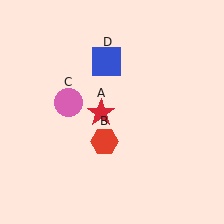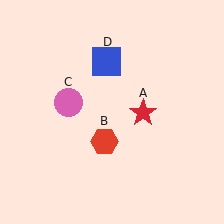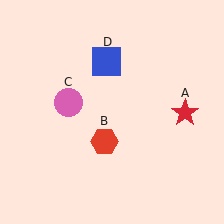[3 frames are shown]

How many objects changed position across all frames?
1 object changed position: red star (object A).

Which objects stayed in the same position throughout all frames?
Red hexagon (object B) and pink circle (object C) and blue square (object D) remained stationary.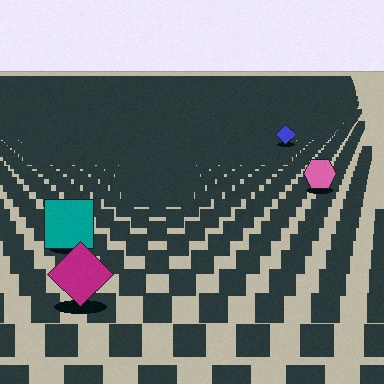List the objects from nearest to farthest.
From nearest to farthest: the magenta diamond, the teal square, the pink hexagon, the blue diamond.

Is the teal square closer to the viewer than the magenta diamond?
No. The magenta diamond is closer — you can tell from the texture gradient: the ground texture is coarser near it.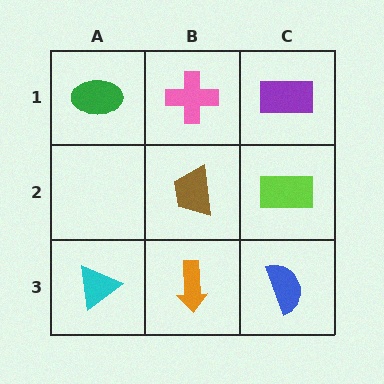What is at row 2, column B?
A brown trapezoid.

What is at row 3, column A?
A cyan triangle.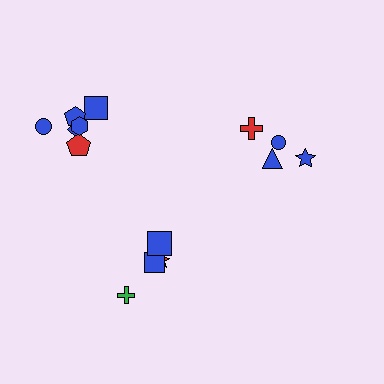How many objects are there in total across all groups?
There are 14 objects.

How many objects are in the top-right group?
There are 4 objects.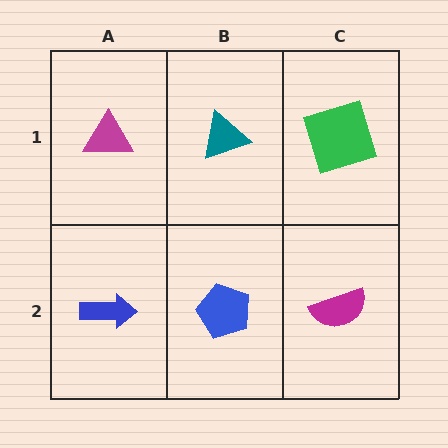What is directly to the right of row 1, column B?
A green square.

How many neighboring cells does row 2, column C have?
2.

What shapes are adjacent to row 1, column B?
A blue pentagon (row 2, column B), a magenta triangle (row 1, column A), a green square (row 1, column C).